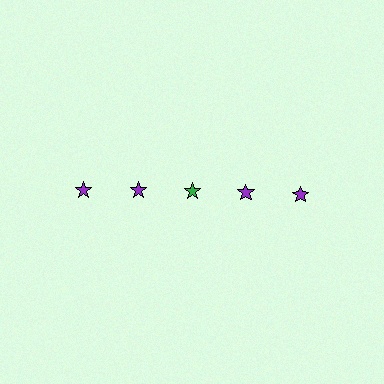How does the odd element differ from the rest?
It has a different color: green instead of purple.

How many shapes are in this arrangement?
There are 5 shapes arranged in a grid pattern.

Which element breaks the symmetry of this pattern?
The green star in the top row, center column breaks the symmetry. All other shapes are purple stars.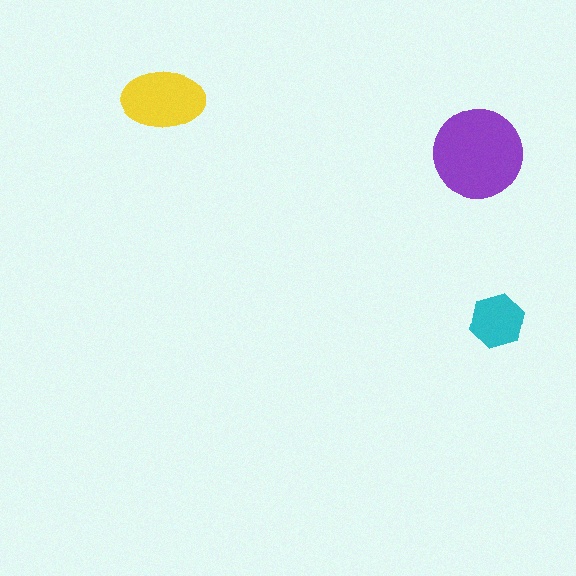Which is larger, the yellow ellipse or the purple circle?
The purple circle.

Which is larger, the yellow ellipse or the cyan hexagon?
The yellow ellipse.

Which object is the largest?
The purple circle.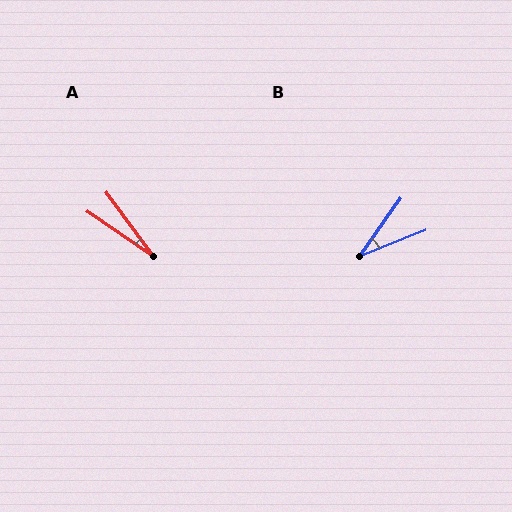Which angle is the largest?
B, at approximately 33 degrees.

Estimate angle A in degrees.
Approximately 19 degrees.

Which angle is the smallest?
A, at approximately 19 degrees.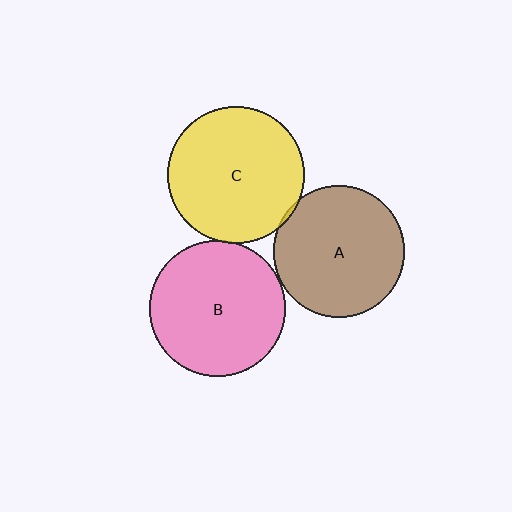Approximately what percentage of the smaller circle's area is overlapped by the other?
Approximately 5%.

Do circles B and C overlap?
Yes.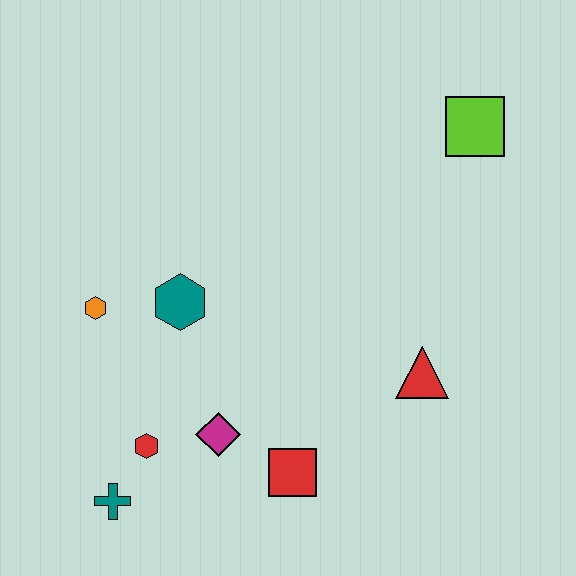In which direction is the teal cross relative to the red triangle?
The teal cross is to the left of the red triangle.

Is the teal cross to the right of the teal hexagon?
No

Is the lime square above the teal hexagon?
Yes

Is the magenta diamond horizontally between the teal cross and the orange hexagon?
No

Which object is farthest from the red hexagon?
The lime square is farthest from the red hexagon.